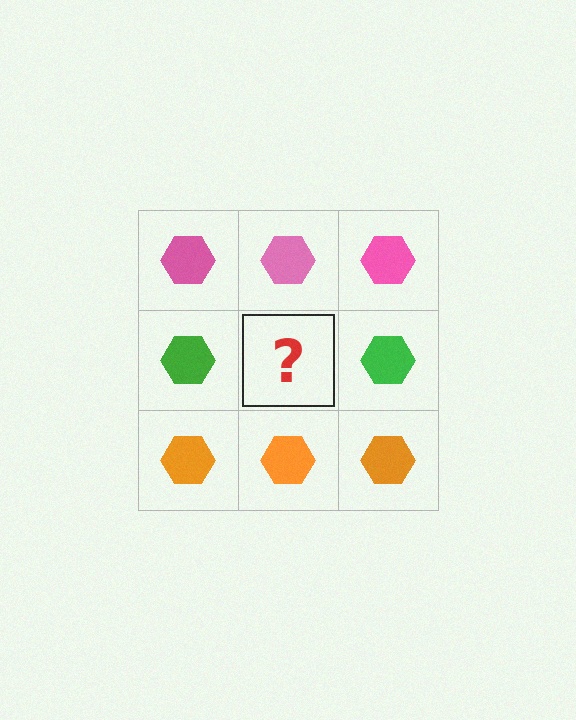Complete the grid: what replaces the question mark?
The question mark should be replaced with a green hexagon.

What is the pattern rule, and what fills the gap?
The rule is that each row has a consistent color. The gap should be filled with a green hexagon.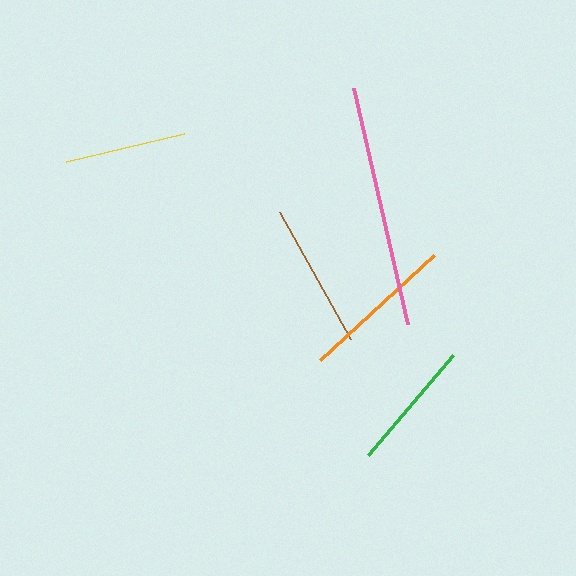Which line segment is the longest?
The pink line is the longest at approximately 243 pixels.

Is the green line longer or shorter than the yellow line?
The green line is longer than the yellow line.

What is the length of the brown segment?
The brown segment is approximately 146 pixels long.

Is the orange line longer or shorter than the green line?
The orange line is longer than the green line.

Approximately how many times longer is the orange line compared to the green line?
The orange line is approximately 1.2 times the length of the green line.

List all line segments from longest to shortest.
From longest to shortest: pink, orange, brown, green, yellow.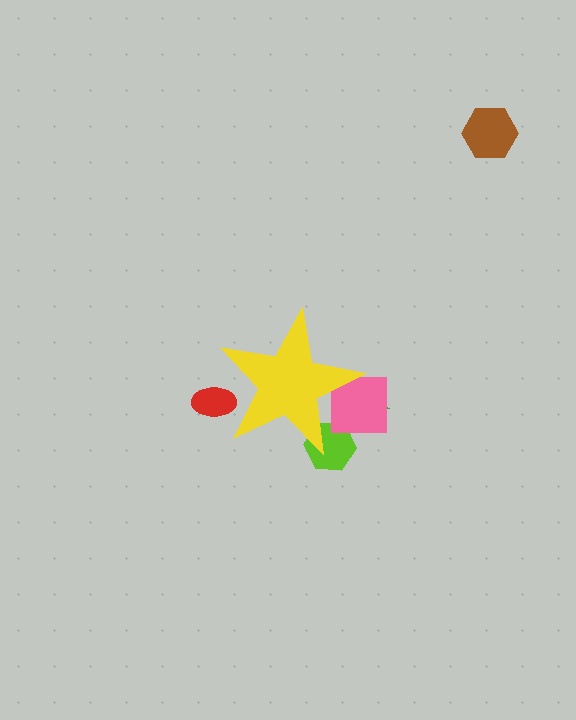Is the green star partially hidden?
Yes, the green star is partially hidden behind the yellow star.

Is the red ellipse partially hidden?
Yes, the red ellipse is partially hidden behind the yellow star.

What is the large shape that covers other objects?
A yellow star.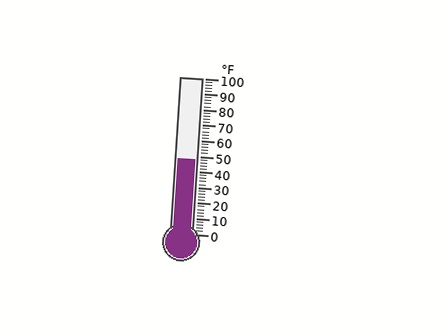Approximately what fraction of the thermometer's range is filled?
The thermometer is filled to approximately 50% of its range.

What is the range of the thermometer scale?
The thermometer scale ranges from 0°F to 100°F.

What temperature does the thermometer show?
The thermometer shows approximately 48°F.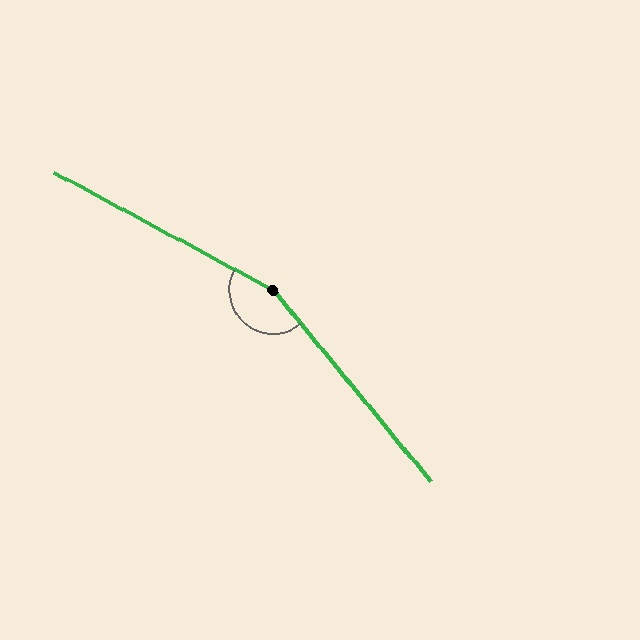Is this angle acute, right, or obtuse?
It is obtuse.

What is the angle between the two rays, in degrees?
Approximately 158 degrees.